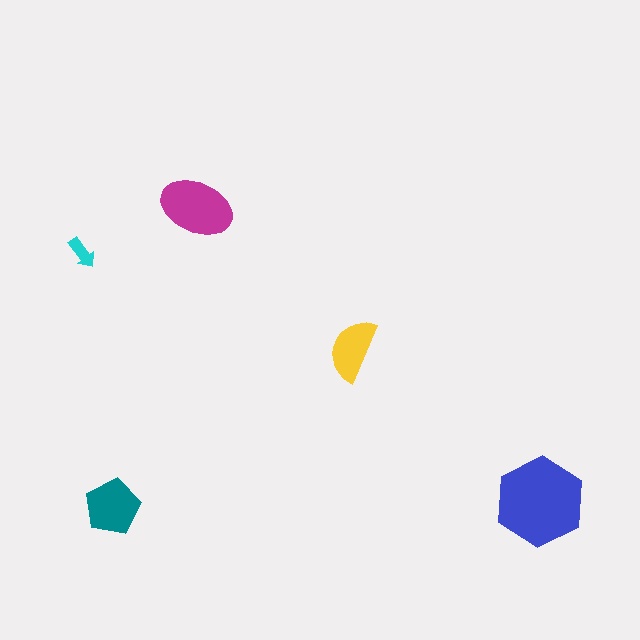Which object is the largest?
The blue hexagon.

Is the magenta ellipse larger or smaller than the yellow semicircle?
Larger.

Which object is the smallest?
The cyan arrow.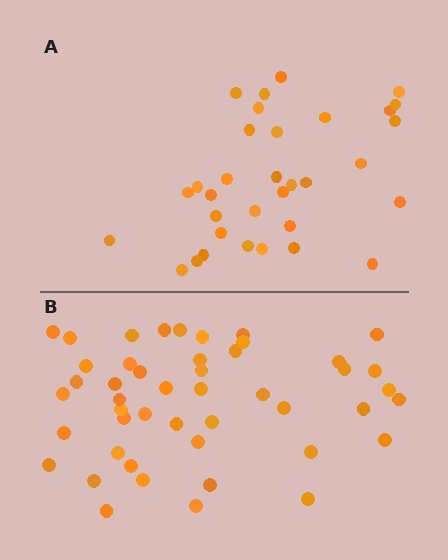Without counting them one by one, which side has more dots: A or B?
Region B (the bottom region) has more dots.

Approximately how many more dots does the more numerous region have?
Region B has approximately 15 more dots than region A.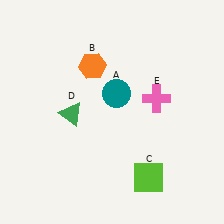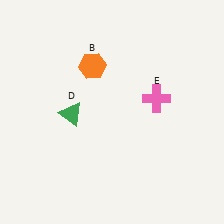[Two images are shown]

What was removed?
The lime square (C), the teal circle (A) were removed in Image 2.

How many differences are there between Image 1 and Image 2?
There are 2 differences between the two images.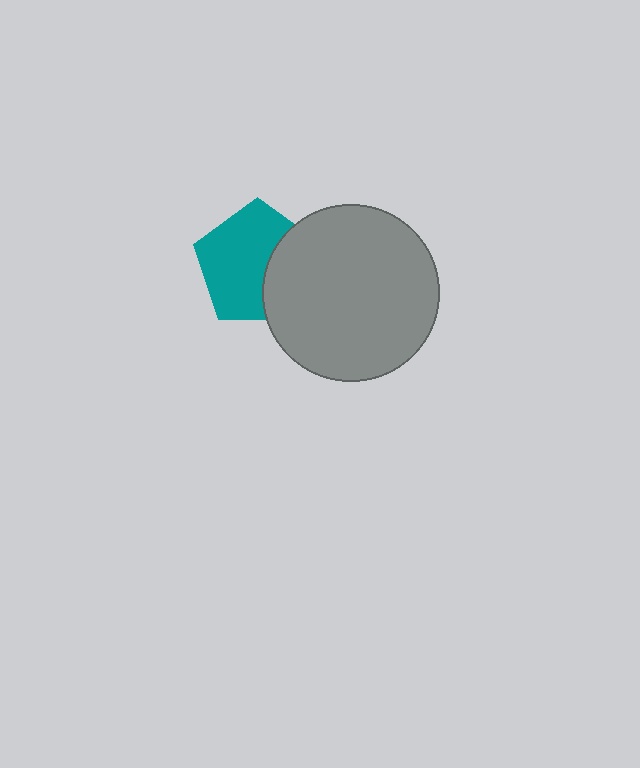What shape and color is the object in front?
The object in front is a gray circle.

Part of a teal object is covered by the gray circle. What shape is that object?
It is a pentagon.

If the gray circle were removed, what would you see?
You would see the complete teal pentagon.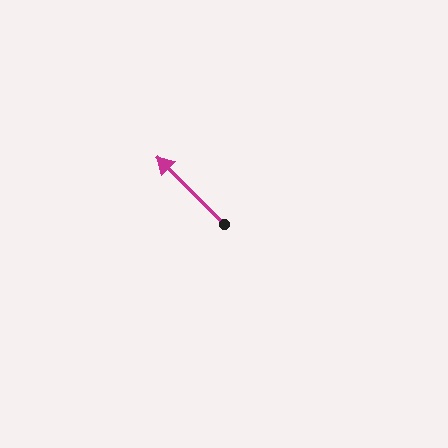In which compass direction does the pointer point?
Northwest.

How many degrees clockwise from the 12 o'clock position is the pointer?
Approximately 315 degrees.